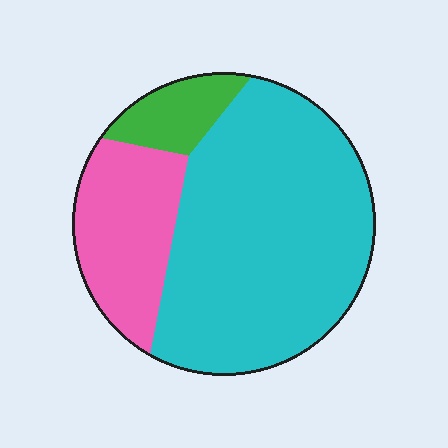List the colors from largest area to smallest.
From largest to smallest: cyan, pink, green.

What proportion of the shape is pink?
Pink takes up about one quarter (1/4) of the shape.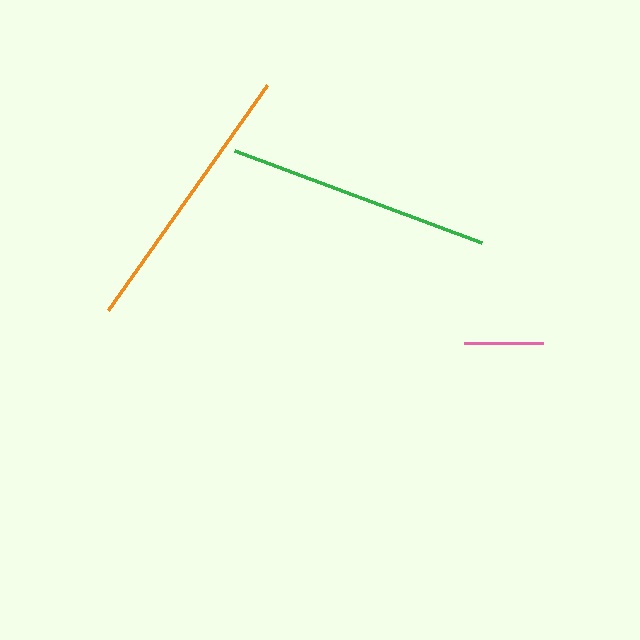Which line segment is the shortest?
The pink line is the shortest at approximately 80 pixels.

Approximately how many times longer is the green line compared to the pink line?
The green line is approximately 3.3 times the length of the pink line.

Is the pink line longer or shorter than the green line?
The green line is longer than the pink line.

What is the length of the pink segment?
The pink segment is approximately 80 pixels long.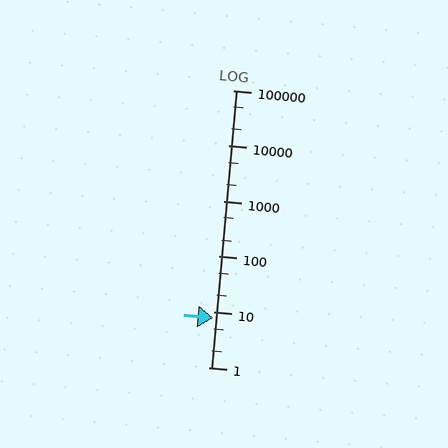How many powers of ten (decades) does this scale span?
The scale spans 5 decades, from 1 to 100000.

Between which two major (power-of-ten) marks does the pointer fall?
The pointer is between 1 and 10.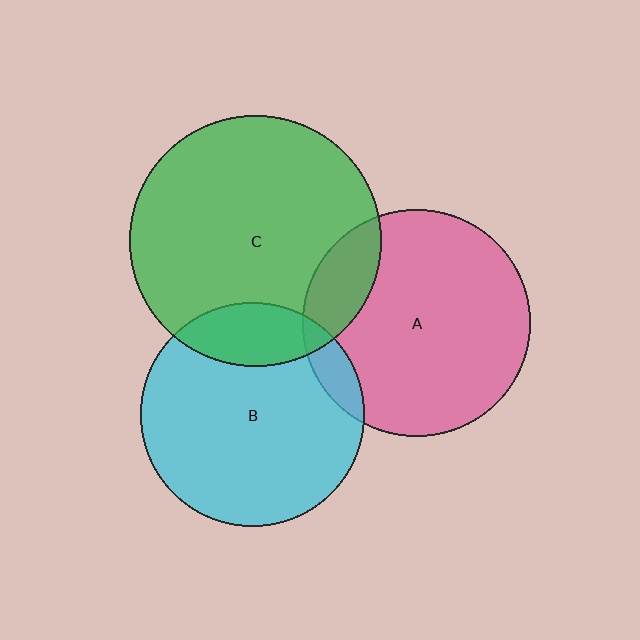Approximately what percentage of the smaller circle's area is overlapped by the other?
Approximately 15%.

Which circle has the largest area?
Circle C (green).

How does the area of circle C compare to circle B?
Approximately 1.3 times.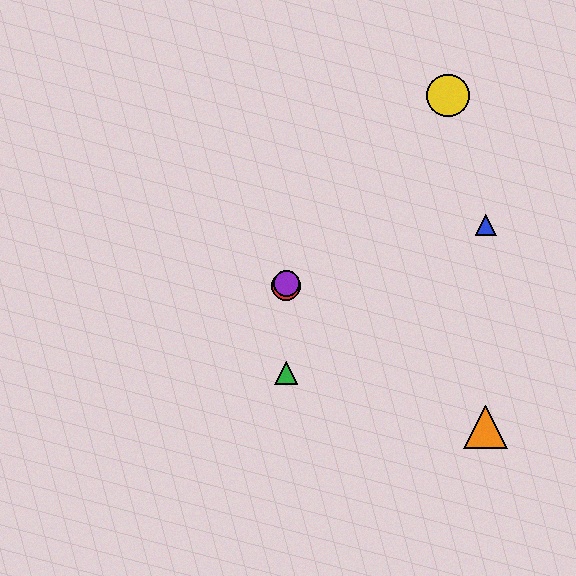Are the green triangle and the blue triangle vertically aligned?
No, the green triangle is at x≈286 and the blue triangle is at x≈486.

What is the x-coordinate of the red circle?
The red circle is at x≈286.